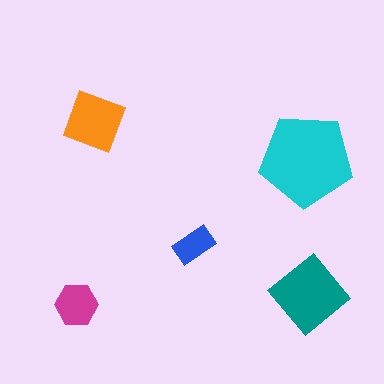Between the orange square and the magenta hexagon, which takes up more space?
The orange square.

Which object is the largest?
The cyan pentagon.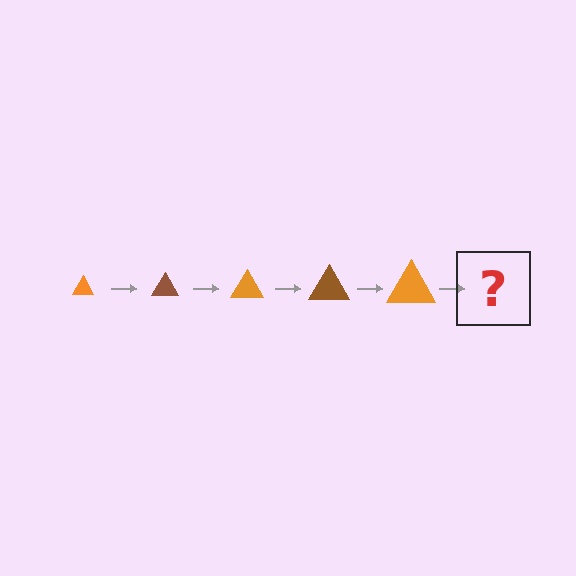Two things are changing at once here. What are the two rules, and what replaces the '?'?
The two rules are that the triangle grows larger each step and the color cycles through orange and brown. The '?' should be a brown triangle, larger than the previous one.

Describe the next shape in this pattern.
It should be a brown triangle, larger than the previous one.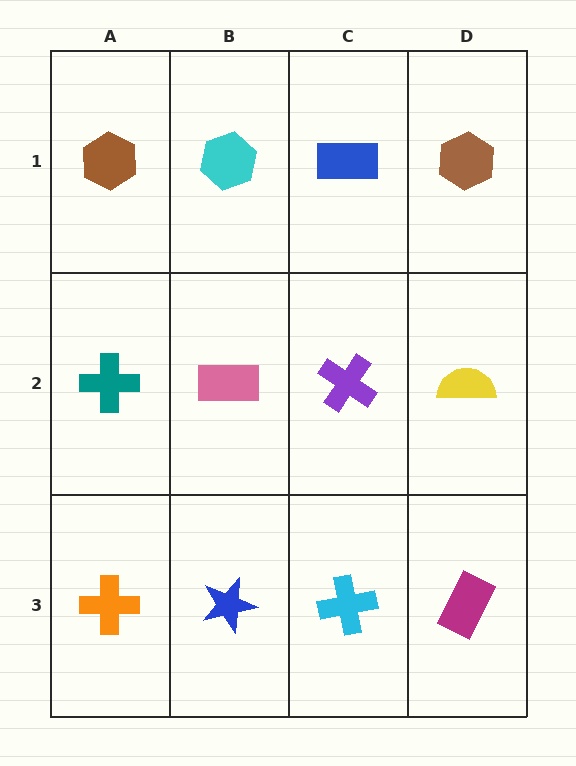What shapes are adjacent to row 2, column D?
A brown hexagon (row 1, column D), a magenta rectangle (row 3, column D), a purple cross (row 2, column C).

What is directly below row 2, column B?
A blue star.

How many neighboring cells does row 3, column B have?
3.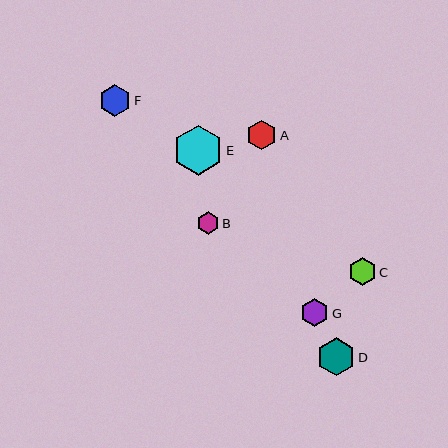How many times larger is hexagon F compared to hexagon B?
Hexagon F is approximately 1.4 times the size of hexagon B.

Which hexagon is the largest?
Hexagon E is the largest with a size of approximately 50 pixels.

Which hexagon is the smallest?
Hexagon B is the smallest with a size of approximately 22 pixels.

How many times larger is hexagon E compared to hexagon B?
Hexagon E is approximately 2.2 times the size of hexagon B.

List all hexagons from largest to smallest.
From largest to smallest: E, D, F, A, G, C, B.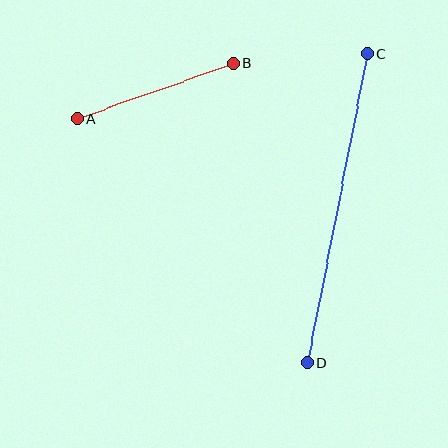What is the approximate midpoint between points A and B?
The midpoint is at approximately (155, 91) pixels.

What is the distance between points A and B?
The distance is approximately 166 pixels.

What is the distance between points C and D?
The distance is approximately 315 pixels.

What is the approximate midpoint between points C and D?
The midpoint is at approximately (337, 208) pixels.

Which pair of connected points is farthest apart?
Points C and D are farthest apart.